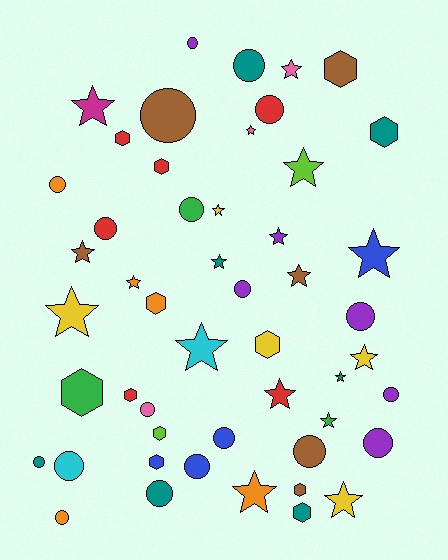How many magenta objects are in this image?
There is 1 magenta object.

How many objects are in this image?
There are 50 objects.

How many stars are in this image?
There are 19 stars.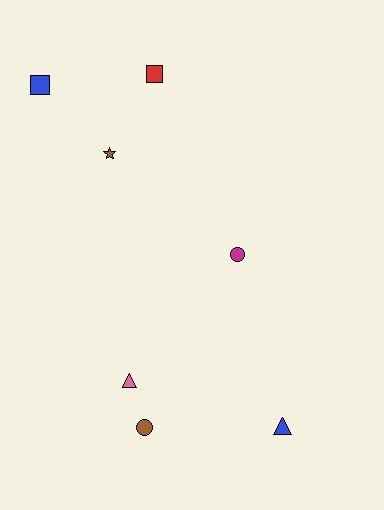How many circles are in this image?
There are 2 circles.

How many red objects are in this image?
There is 1 red object.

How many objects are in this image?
There are 7 objects.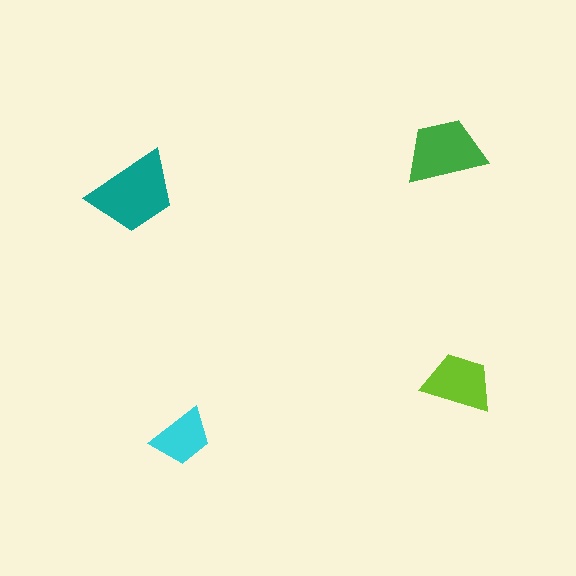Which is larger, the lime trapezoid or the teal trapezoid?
The teal one.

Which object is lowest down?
The cyan trapezoid is bottommost.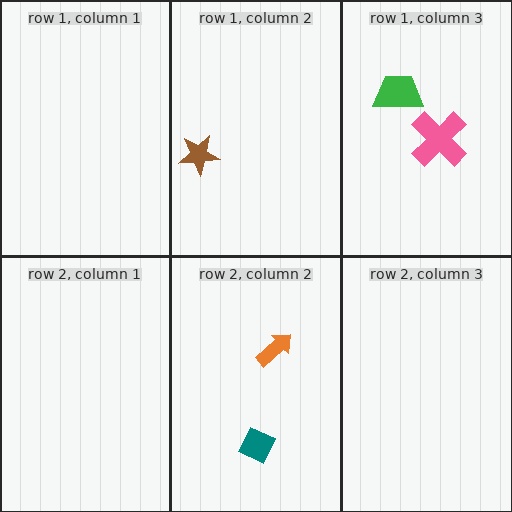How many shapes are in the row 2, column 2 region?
2.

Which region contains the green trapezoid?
The row 1, column 3 region.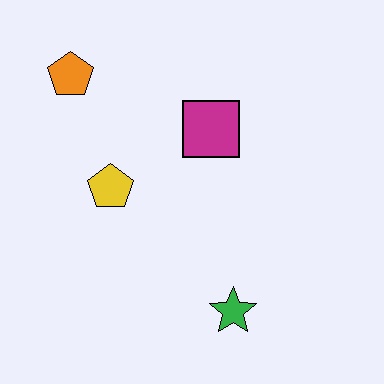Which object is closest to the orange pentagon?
The yellow pentagon is closest to the orange pentagon.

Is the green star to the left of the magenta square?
No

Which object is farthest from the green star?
The orange pentagon is farthest from the green star.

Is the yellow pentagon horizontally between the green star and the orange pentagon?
Yes